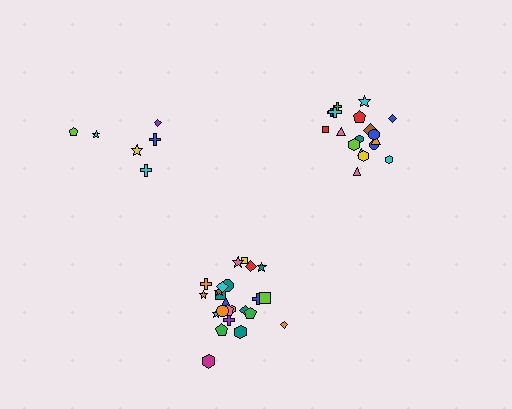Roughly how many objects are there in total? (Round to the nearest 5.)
Roughly 50 objects in total.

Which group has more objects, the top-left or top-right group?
The top-right group.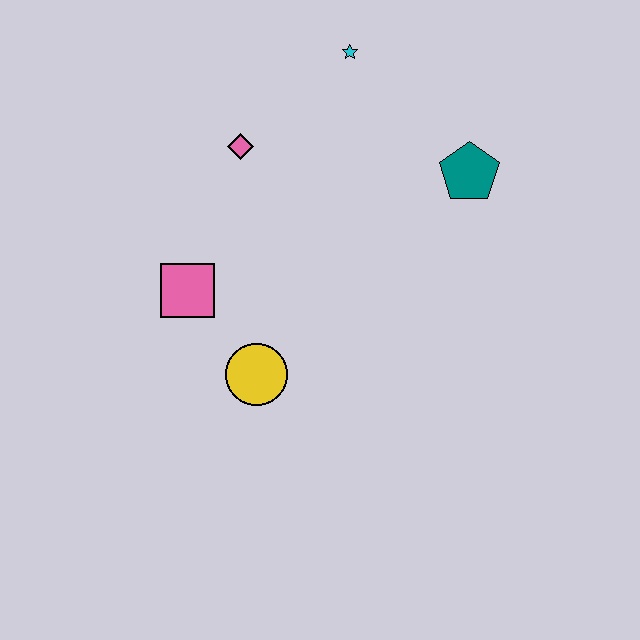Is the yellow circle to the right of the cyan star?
No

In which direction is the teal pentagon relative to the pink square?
The teal pentagon is to the right of the pink square.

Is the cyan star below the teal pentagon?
No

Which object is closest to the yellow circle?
The pink square is closest to the yellow circle.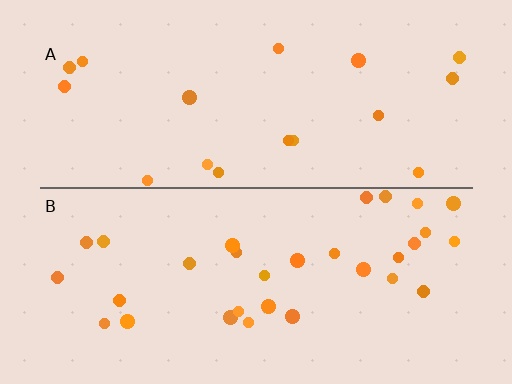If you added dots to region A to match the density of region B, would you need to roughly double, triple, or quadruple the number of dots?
Approximately double.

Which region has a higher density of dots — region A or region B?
B (the bottom).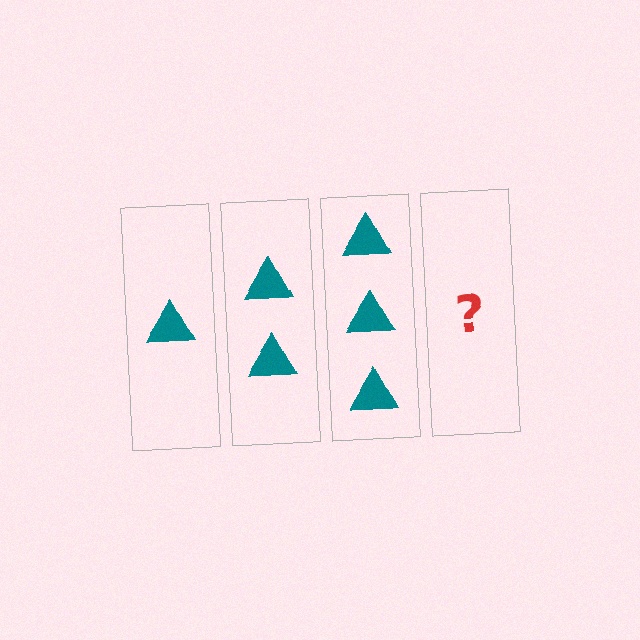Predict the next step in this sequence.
The next step is 4 triangles.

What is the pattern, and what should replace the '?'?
The pattern is that each step adds one more triangle. The '?' should be 4 triangles.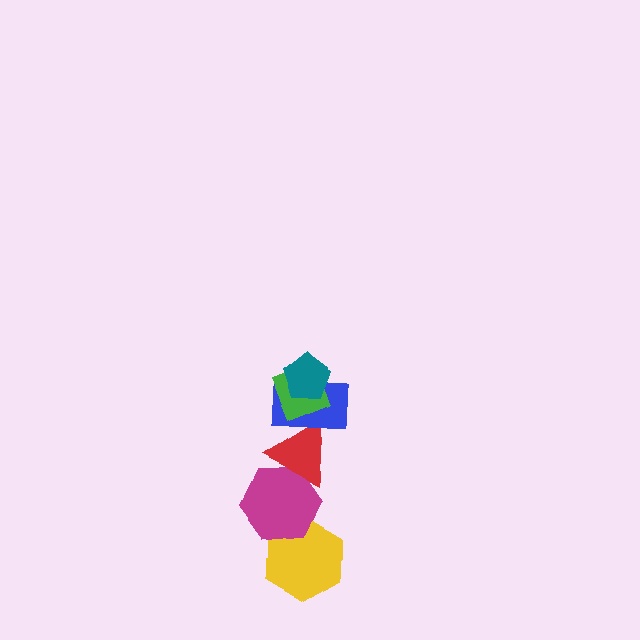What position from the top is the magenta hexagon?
The magenta hexagon is 5th from the top.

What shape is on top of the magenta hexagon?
The red triangle is on top of the magenta hexagon.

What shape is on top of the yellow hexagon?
The magenta hexagon is on top of the yellow hexagon.